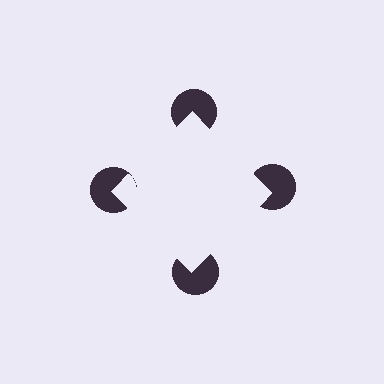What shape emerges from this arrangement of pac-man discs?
An illusory square — its edges are inferred from the aligned wedge cuts in the pac-man discs, not physically drawn.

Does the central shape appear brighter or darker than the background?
It typically appears slightly brighter than the background, even though no actual brightness change is drawn.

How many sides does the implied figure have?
4 sides.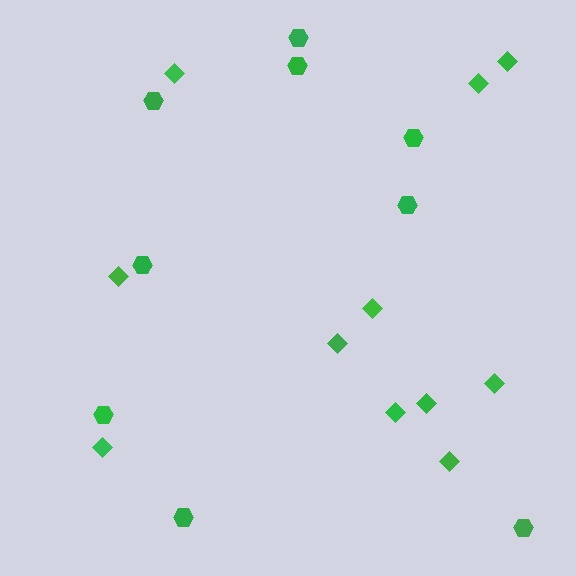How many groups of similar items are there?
There are 2 groups: one group of hexagons (9) and one group of diamonds (11).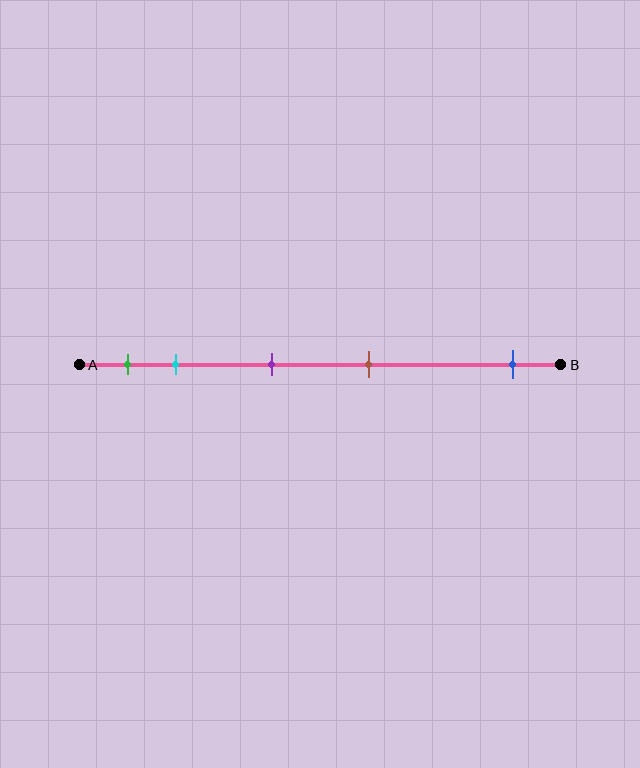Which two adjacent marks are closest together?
The green and cyan marks are the closest adjacent pair.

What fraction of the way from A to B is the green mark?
The green mark is approximately 10% (0.1) of the way from A to B.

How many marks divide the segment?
There are 5 marks dividing the segment.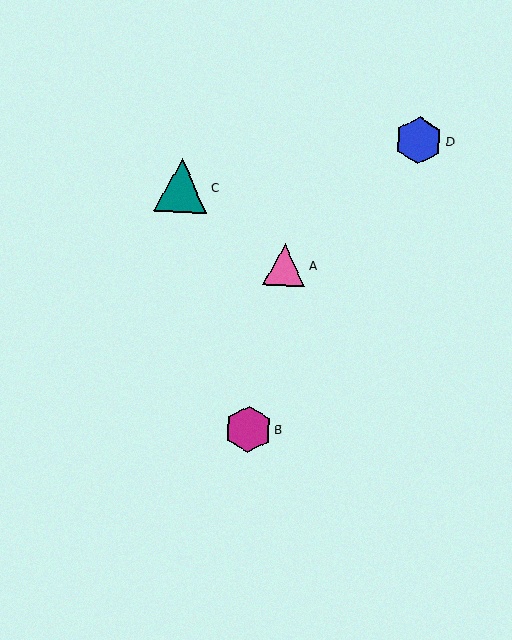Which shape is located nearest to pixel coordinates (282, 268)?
The pink triangle (labeled A) at (284, 265) is nearest to that location.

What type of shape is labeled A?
Shape A is a pink triangle.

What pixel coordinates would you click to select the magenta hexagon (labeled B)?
Click at (248, 429) to select the magenta hexagon B.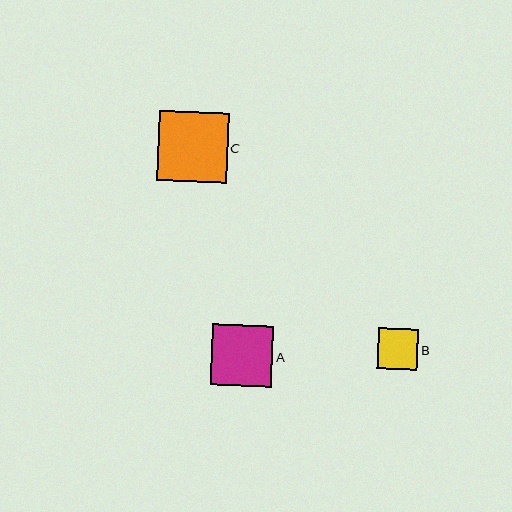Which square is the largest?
Square C is the largest with a size of approximately 70 pixels.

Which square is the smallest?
Square B is the smallest with a size of approximately 41 pixels.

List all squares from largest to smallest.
From largest to smallest: C, A, B.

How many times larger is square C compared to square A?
Square C is approximately 1.1 times the size of square A.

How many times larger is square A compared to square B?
Square A is approximately 1.5 times the size of square B.